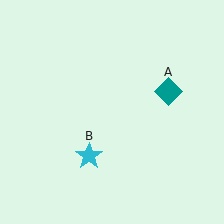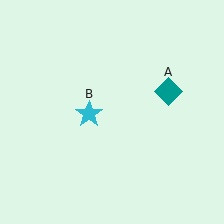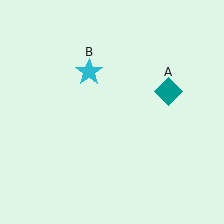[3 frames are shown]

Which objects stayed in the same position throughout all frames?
Teal diamond (object A) remained stationary.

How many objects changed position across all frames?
1 object changed position: cyan star (object B).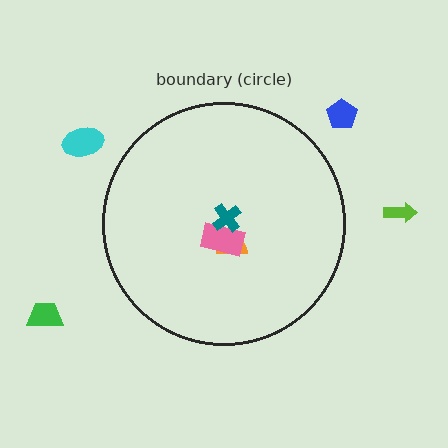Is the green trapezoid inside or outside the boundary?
Outside.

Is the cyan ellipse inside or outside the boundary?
Outside.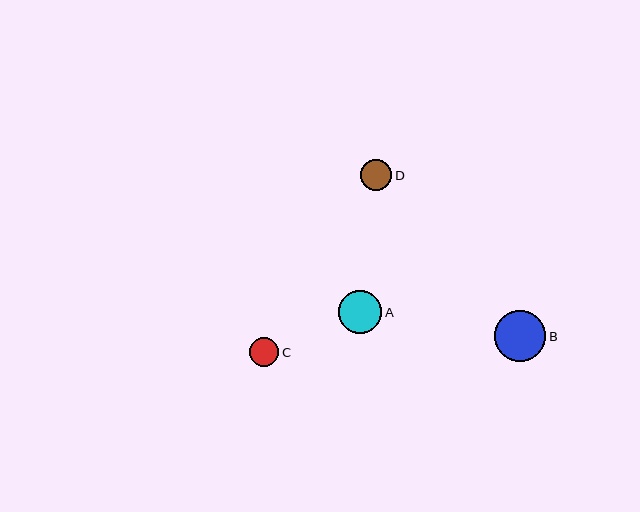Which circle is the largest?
Circle B is the largest with a size of approximately 51 pixels.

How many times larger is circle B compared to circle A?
Circle B is approximately 1.2 times the size of circle A.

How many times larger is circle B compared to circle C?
Circle B is approximately 1.7 times the size of circle C.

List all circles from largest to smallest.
From largest to smallest: B, A, D, C.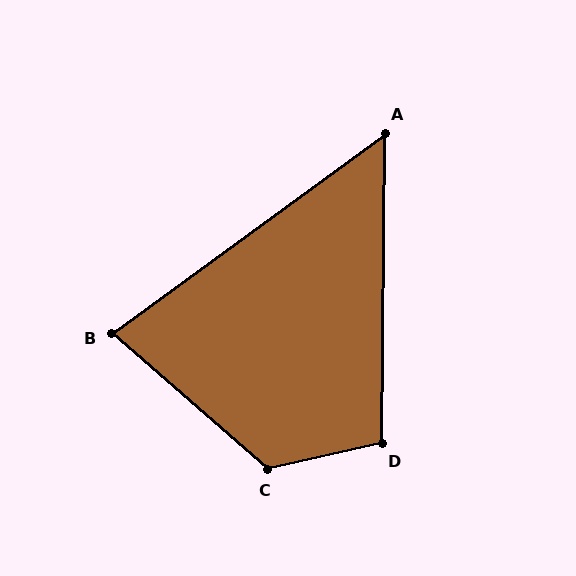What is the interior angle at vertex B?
Approximately 77 degrees (acute).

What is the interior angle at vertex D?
Approximately 103 degrees (obtuse).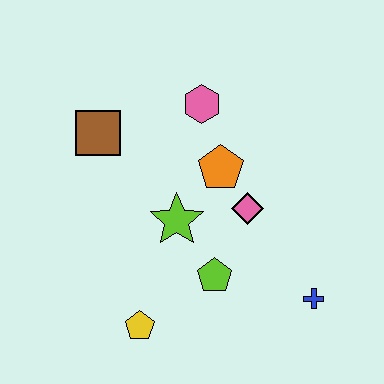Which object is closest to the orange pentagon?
The pink diamond is closest to the orange pentagon.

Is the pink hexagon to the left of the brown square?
No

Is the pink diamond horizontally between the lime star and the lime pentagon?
No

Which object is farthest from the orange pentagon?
The yellow pentagon is farthest from the orange pentagon.